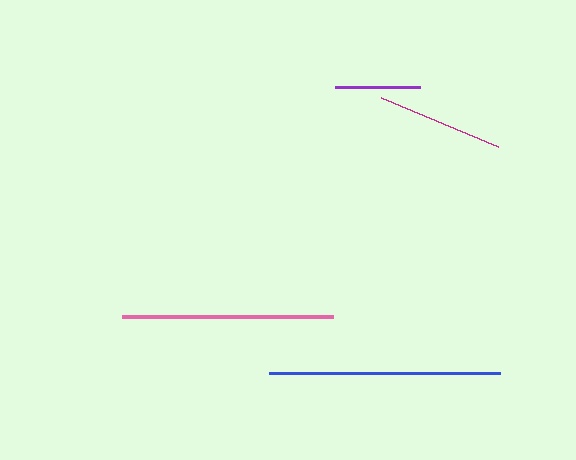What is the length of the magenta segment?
The magenta segment is approximately 126 pixels long.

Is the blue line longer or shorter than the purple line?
The blue line is longer than the purple line.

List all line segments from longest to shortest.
From longest to shortest: blue, pink, magenta, purple.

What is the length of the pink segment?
The pink segment is approximately 212 pixels long.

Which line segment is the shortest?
The purple line is the shortest at approximately 85 pixels.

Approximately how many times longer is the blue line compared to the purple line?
The blue line is approximately 2.7 times the length of the purple line.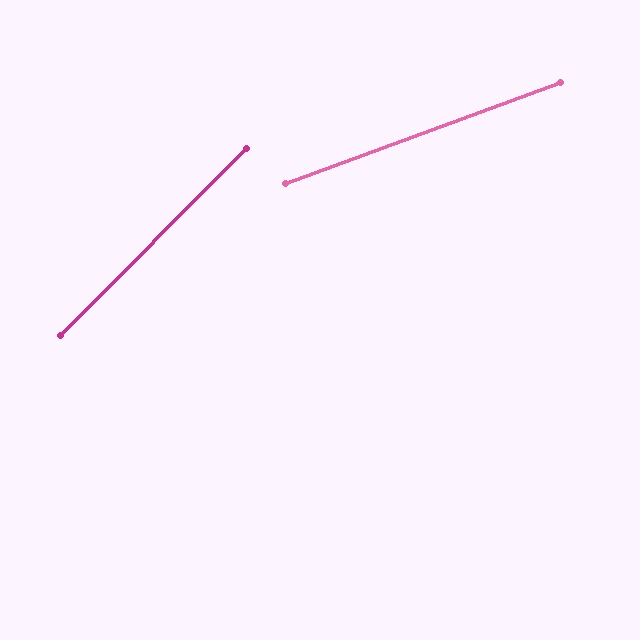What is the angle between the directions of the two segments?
Approximately 25 degrees.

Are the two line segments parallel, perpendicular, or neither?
Neither parallel nor perpendicular — they differ by about 25°.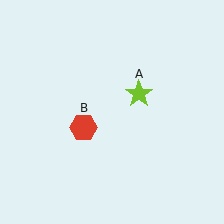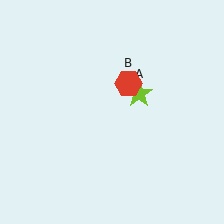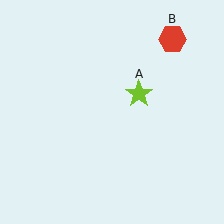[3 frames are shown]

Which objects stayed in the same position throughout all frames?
Lime star (object A) remained stationary.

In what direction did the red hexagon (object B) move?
The red hexagon (object B) moved up and to the right.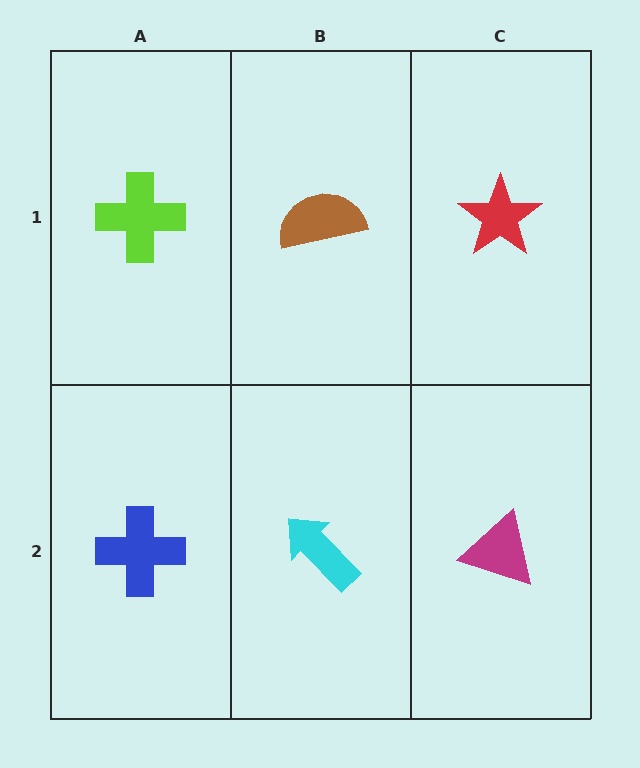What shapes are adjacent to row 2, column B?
A brown semicircle (row 1, column B), a blue cross (row 2, column A), a magenta triangle (row 2, column C).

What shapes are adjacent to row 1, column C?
A magenta triangle (row 2, column C), a brown semicircle (row 1, column B).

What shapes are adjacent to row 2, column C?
A red star (row 1, column C), a cyan arrow (row 2, column B).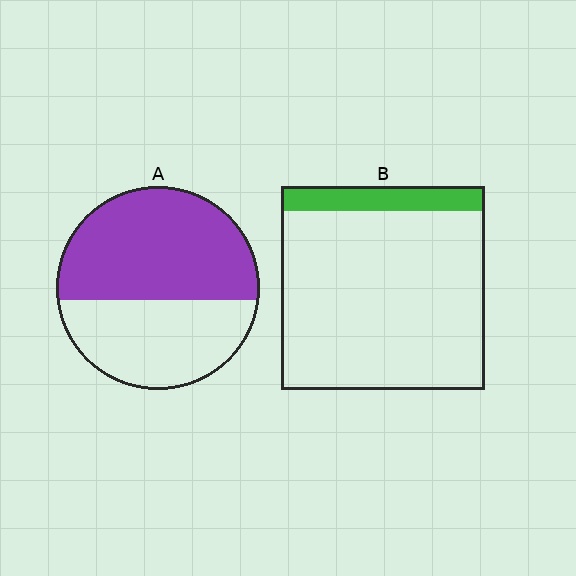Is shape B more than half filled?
No.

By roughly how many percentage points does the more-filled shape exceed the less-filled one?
By roughly 45 percentage points (A over B).